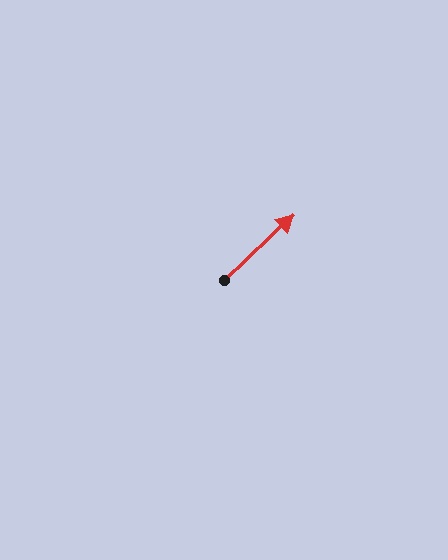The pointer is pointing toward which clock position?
Roughly 2 o'clock.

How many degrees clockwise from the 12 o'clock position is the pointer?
Approximately 47 degrees.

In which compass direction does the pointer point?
Northeast.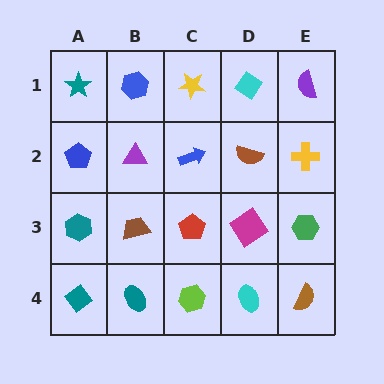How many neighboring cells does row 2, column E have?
3.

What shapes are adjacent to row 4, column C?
A red pentagon (row 3, column C), a teal ellipse (row 4, column B), a cyan ellipse (row 4, column D).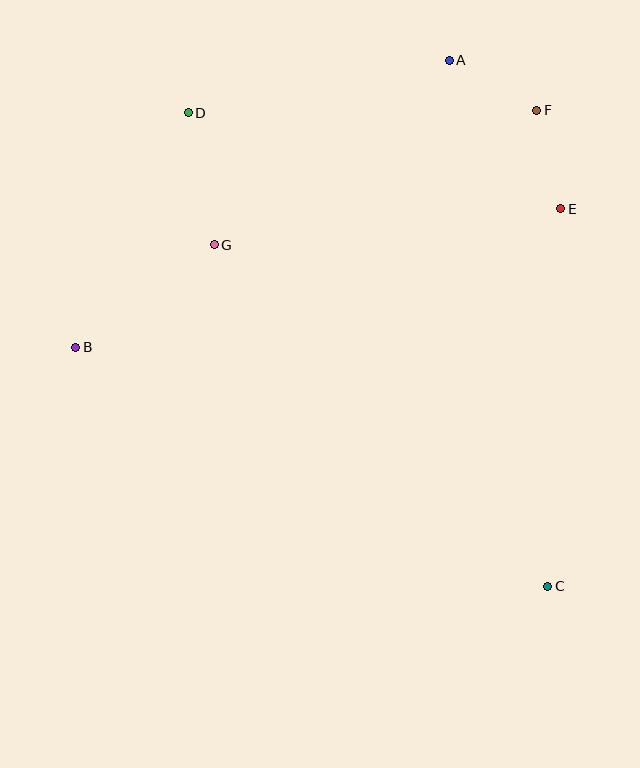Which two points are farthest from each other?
Points C and D are farthest from each other.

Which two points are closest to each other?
Points A and F are closest to each other.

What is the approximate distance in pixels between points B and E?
The distance between B and E is approximately 504 pixels.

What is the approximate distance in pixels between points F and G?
The distance between F and G is approximately 350 pixels.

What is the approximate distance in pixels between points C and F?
The distance between C and F is approximately 476 pixels.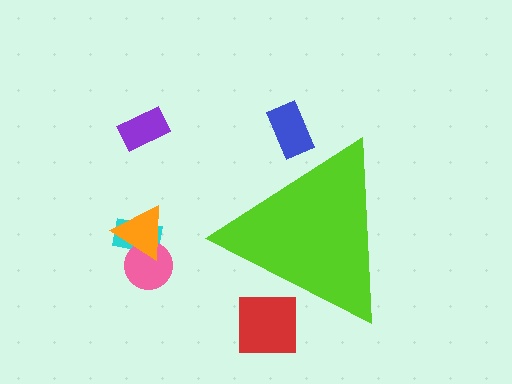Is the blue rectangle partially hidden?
Yes, the blue rectangle is partially hidden behind the lime triangle.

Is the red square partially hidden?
Yes, the red square is partially hidden behind the lime triangle.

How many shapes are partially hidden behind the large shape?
2 shapes are partially hidden.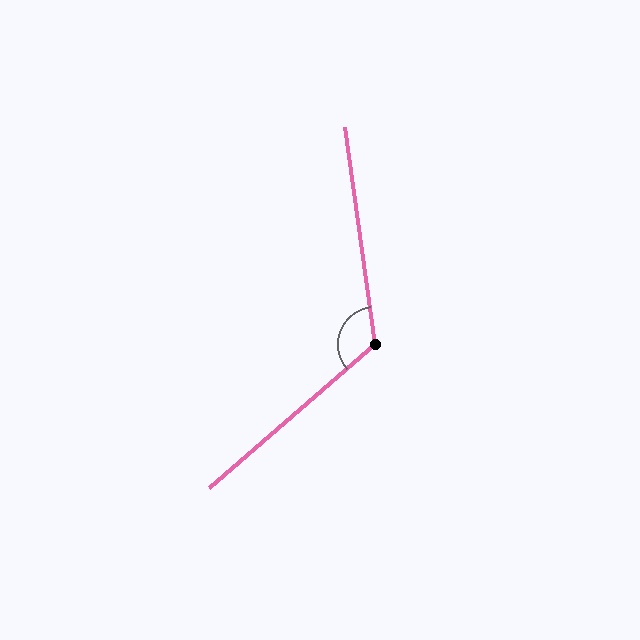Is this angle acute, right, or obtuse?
It is obtuse.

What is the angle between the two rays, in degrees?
Approximately 123 degrees.